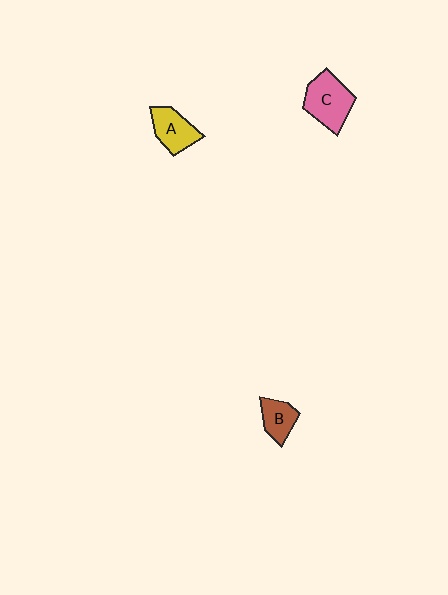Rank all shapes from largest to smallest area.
From largest to smallest: C (pink), A (yellow), B (brown).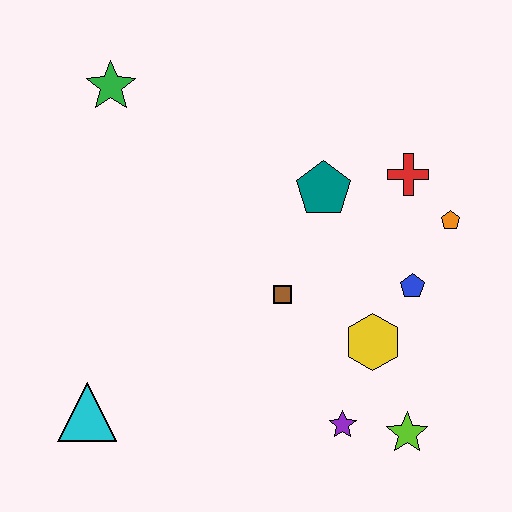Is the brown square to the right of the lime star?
No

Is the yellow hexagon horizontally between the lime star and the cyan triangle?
Yes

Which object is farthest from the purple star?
The green star is farthest from the purple star.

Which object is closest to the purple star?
The lime star is closest to the purple star.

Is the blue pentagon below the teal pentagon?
Yes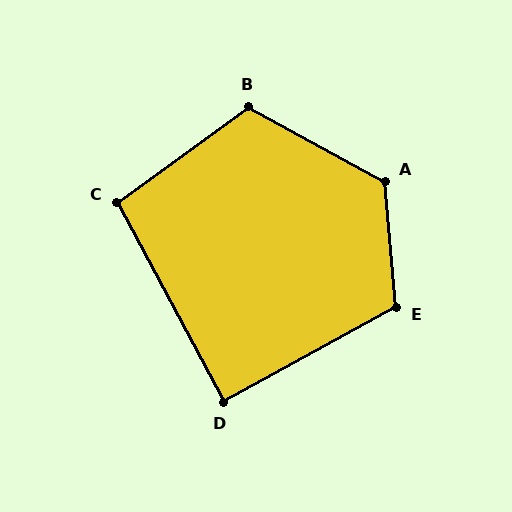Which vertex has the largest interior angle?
A, at approximately 123 degrees.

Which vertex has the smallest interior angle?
D, at approximately 90 degrees.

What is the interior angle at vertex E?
Approximately 114 degrees (obtuse).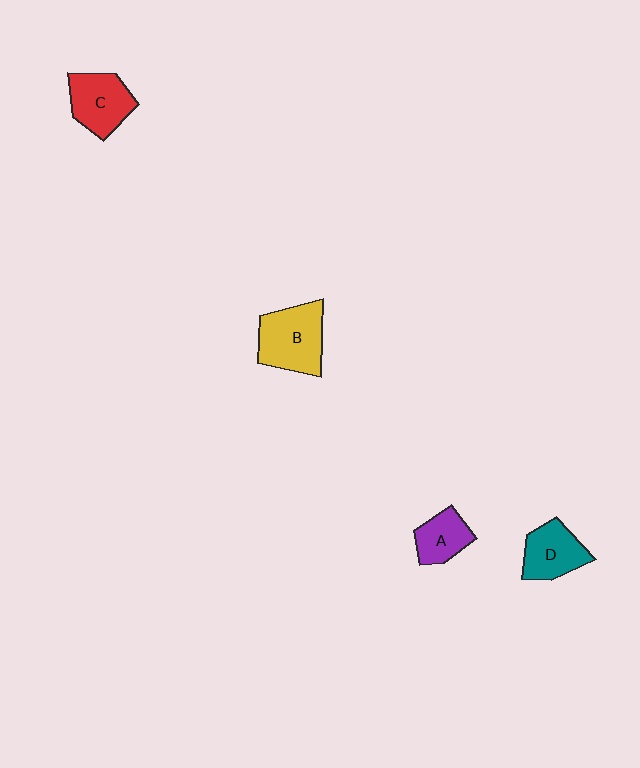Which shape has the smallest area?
Shape A (purple).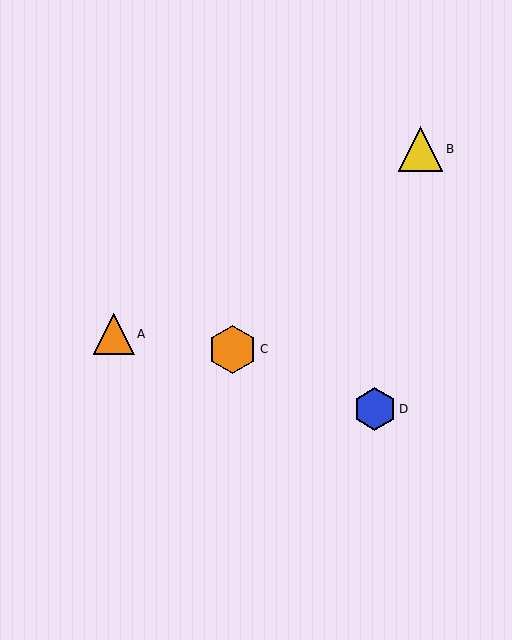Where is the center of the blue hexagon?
The center of the blue hexagon is at (375, 409).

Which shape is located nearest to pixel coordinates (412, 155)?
The yellow triangle (labeled B) at (420, 149) is nearest to that location.